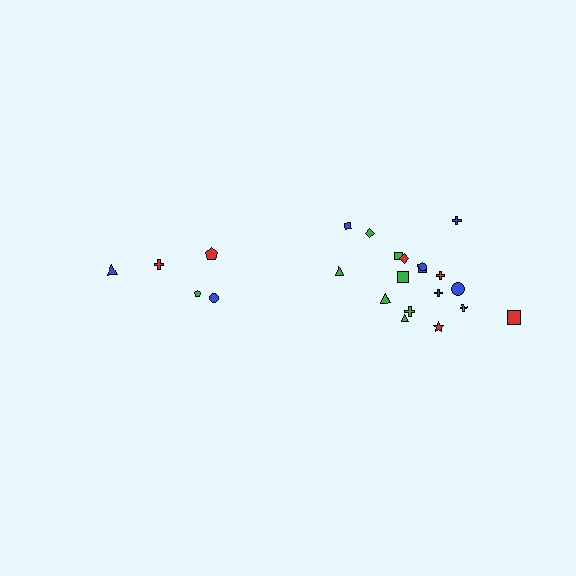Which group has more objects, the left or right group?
The right group.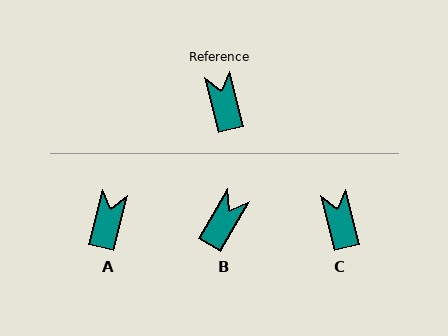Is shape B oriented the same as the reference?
No, it is off by about 43 degrees.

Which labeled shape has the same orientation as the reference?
C.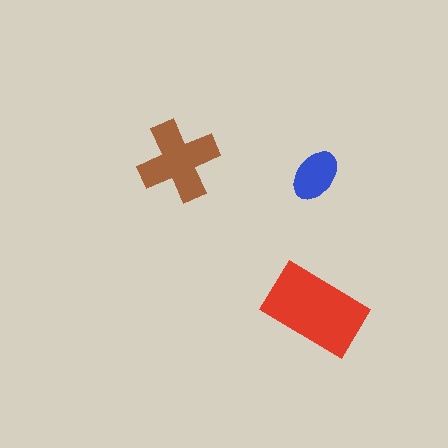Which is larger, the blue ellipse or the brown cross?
The brown cross.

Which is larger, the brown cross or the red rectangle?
The red rectangle.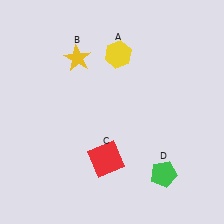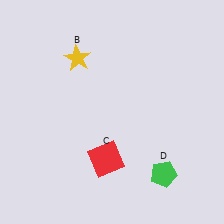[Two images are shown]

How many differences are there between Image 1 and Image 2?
There is 1 difference between the two images.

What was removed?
The yellow hexagon (A) was removed in Image 2.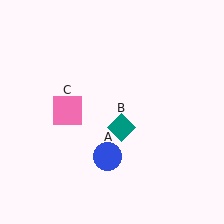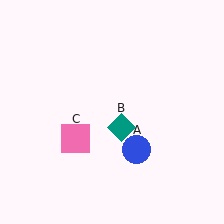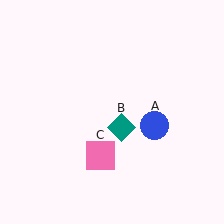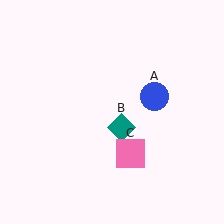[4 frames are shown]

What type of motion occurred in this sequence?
The blue circle (object A), pink square (object C) rotated counterclockwise around the center of the scene.